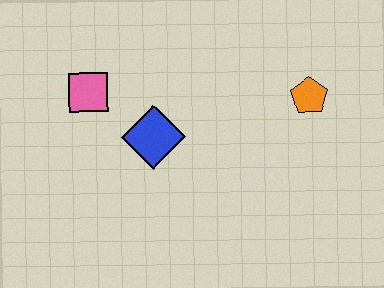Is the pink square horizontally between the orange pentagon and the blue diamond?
No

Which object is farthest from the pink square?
The orange pentagon is farthest from the pink square.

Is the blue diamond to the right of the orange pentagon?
No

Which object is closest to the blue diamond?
The pink square is closest to the blue diamond.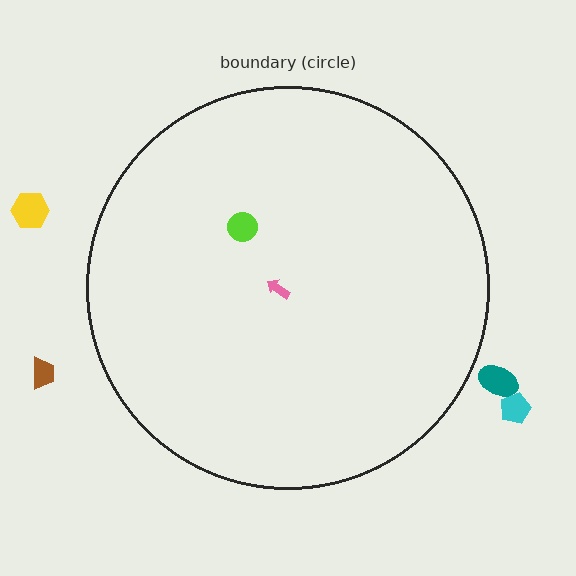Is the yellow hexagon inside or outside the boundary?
Outside.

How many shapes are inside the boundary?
2 inside, 4 outside.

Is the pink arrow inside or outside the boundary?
Inside.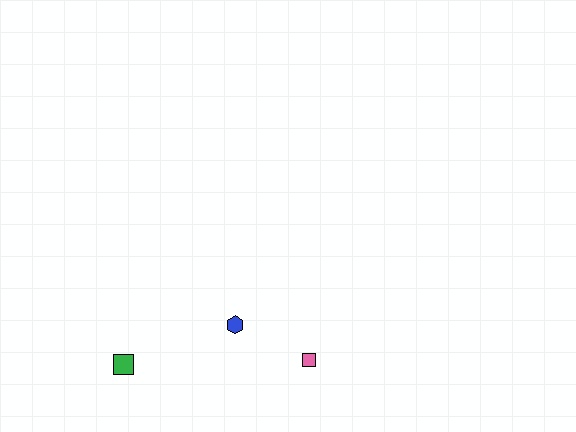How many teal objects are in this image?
There are no teal objects.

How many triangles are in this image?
There are no triangles.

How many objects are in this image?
There are 3 objects.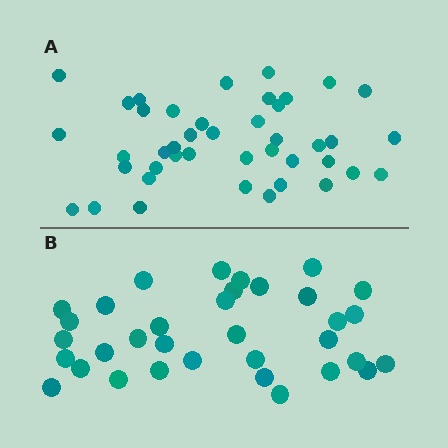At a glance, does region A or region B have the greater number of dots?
Region A (the top region) has more dots.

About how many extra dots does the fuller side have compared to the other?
Region A has roughly 8 or so more dots than region B.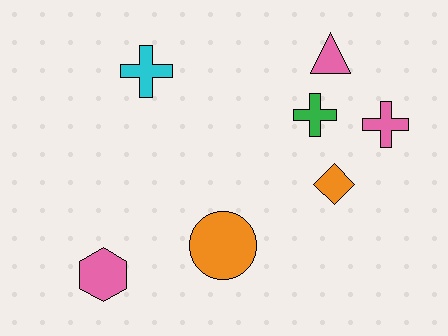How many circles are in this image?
There is 1 circle.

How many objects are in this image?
There are 7 objects.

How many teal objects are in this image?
There are no teal objects.